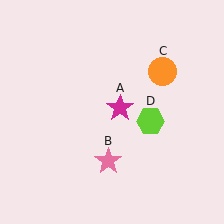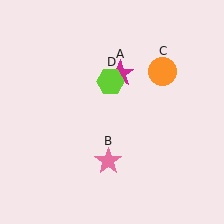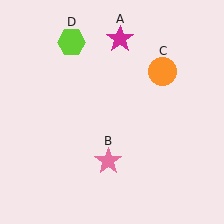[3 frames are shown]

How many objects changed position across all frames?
2 objects changed position: magenta star (object A), lime hexagon (object D).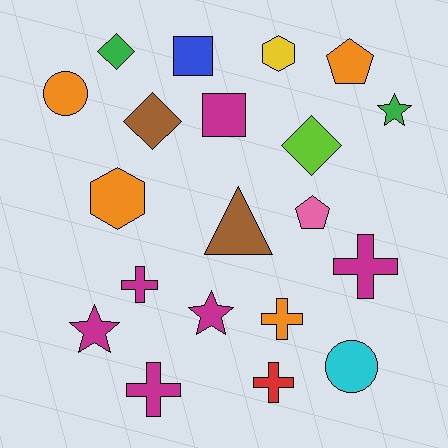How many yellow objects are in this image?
There is 1 yellow object.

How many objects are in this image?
There are 20 objects.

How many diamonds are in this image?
There are 3 diamonds.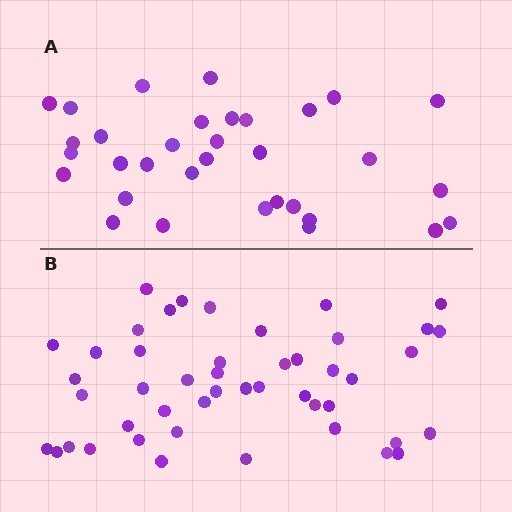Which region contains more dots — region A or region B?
Region B (the bottom region) has more dots.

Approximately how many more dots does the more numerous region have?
Region B has approximately 15 more dots than region A.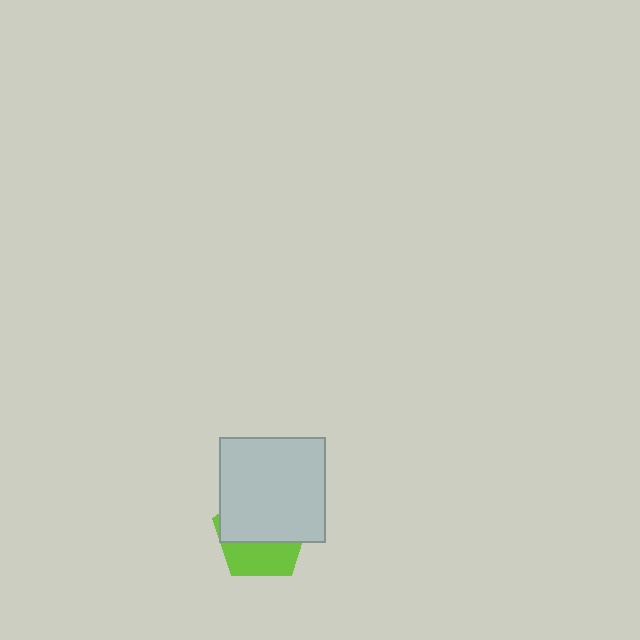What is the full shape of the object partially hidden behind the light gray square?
The partially hidden object is a lime pentagon.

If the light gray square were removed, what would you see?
You would see the complete lime pentagon.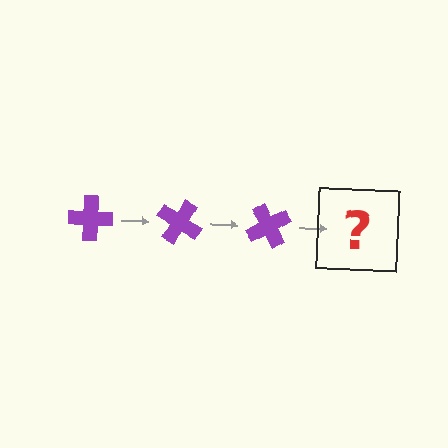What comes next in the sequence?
The next element should be a purple cross rotated 90 degrees.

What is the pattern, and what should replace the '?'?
The pattern is that the cross rotates 30 degrees each step. The '?' should be a purple cross rotated 90 degrees.